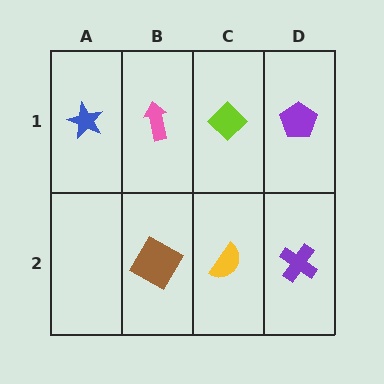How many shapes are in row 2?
3 shapes.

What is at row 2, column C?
A yellow semicircle.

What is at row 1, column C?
A lime diamond.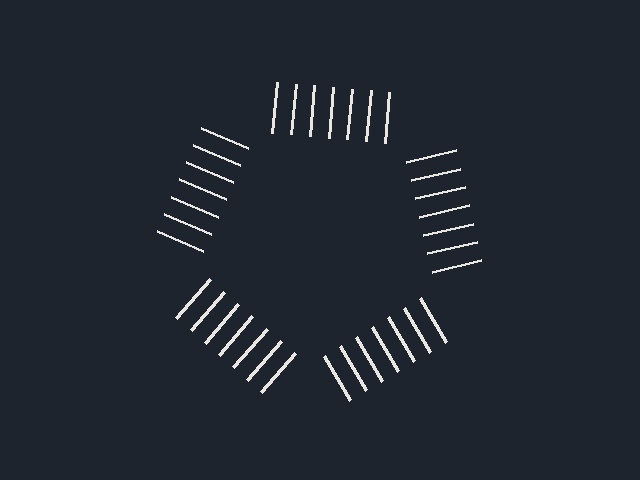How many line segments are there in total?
35 — 7 along each of the 5 edges.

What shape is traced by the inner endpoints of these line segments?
An illusory pentagon — the line segments terminate on its edges but no continuous stroke is drawn.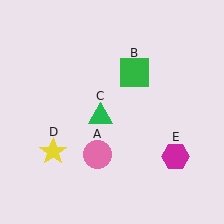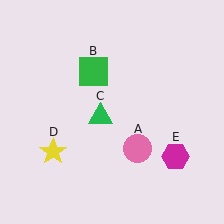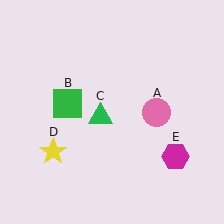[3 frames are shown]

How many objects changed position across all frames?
2 objects changed position: pink circle (object A), green square (object B).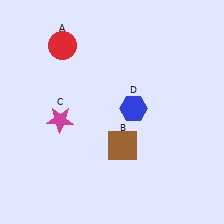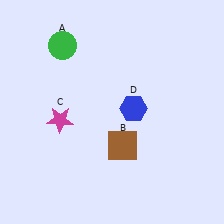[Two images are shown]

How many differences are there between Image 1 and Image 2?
There is 1 difference between the two images.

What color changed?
The circle (A) changed from red in Image 1 to green in Image 2.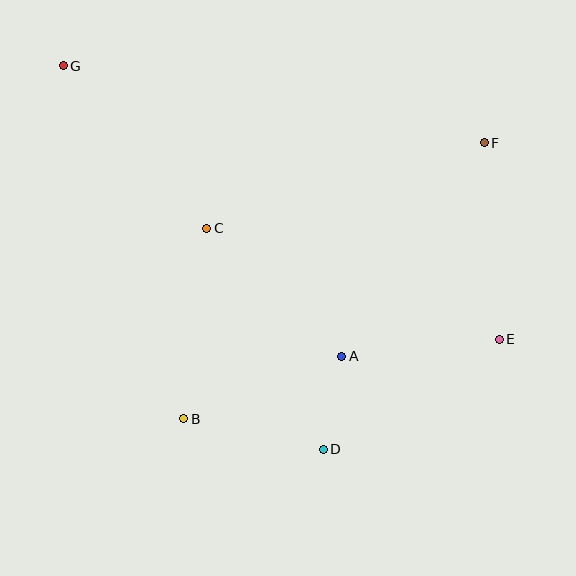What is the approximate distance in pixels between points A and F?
The distance between A and F is approximately 257 pixels.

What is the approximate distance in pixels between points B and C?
The distance between B and C is approximately 192 pixels.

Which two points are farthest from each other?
Points E and G are farthest from each other.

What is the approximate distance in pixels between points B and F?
The distance between B and F is approximately 408 pixels.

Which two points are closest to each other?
Points A and D are closest to each other.